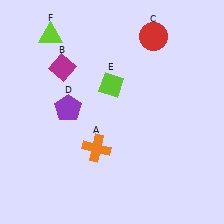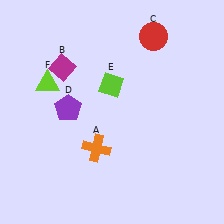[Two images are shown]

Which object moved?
The lime triangle (F) moved down.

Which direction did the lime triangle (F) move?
The lime triangle (F) moved down.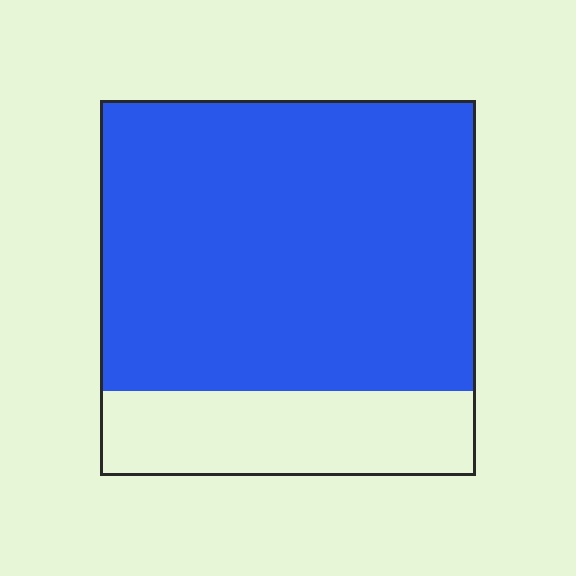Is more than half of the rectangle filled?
Yes.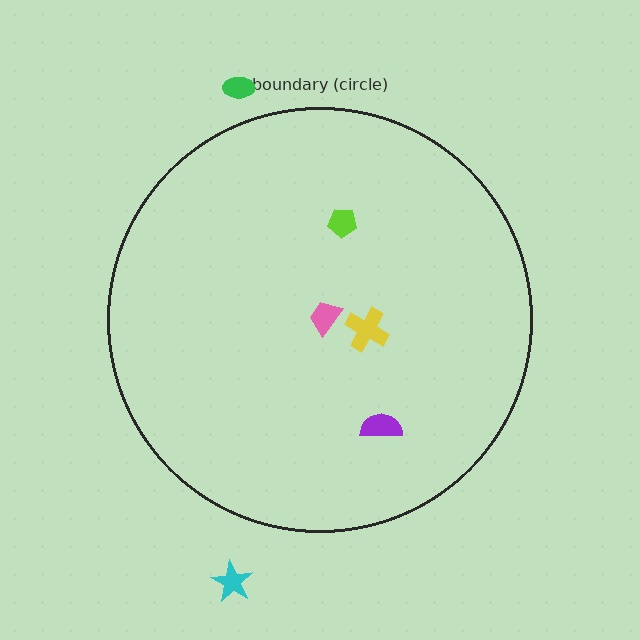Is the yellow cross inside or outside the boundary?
Inside.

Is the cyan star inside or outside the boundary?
Outside.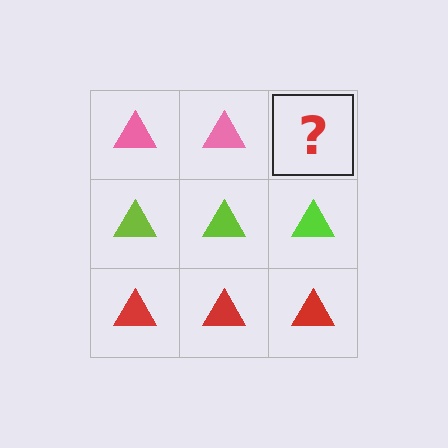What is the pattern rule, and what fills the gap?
The rule is that each row has a consistent color. The gap should be filled with a pink triangle.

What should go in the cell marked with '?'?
The missing cell should contain a pink triangle.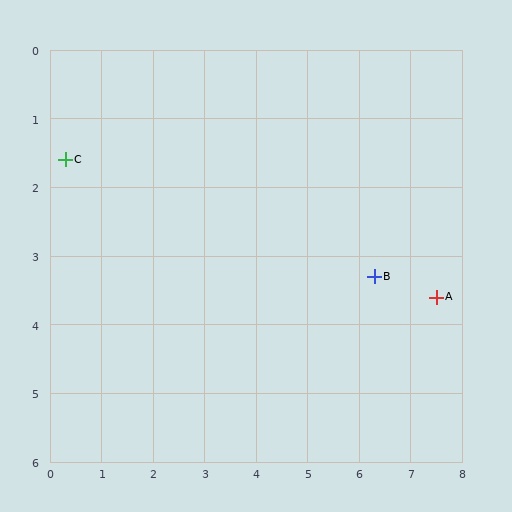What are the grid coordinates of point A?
Point A is at approximately (7.5, 3.6).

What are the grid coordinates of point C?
Point C is at approximately (0.3, 1.6).